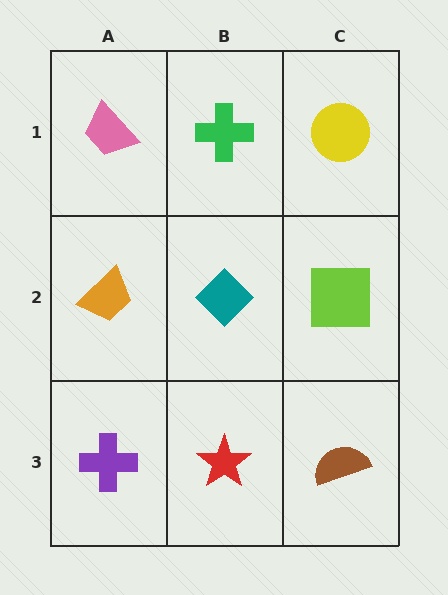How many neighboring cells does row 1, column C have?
2.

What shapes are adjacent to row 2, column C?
A yellow circle (row 1, column C), a brown semicircle (row 3, column C), a teal diamond (row 2, column B).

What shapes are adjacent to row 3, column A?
An orange trapezoid (row 2, column A), a red star (row 3, column B).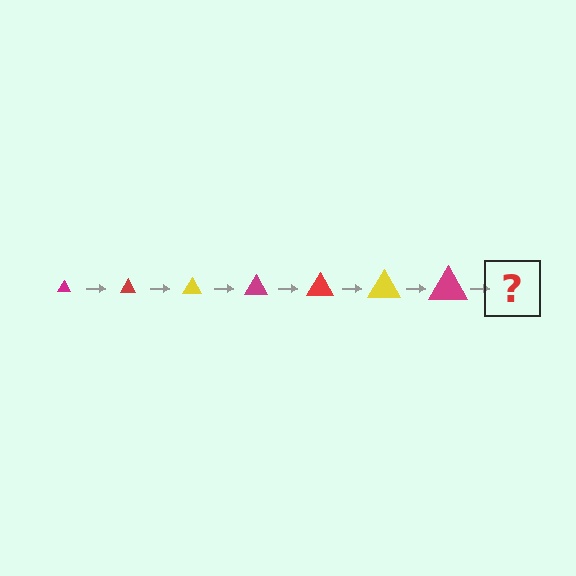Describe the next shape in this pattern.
It should be a red triangle, larger than the previous one.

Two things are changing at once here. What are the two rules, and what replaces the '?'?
The two rules are that the triangle grows larger each step and the color cycles through magenta, red, and yellow. The '?' should be a red triangle, larger than the previous one.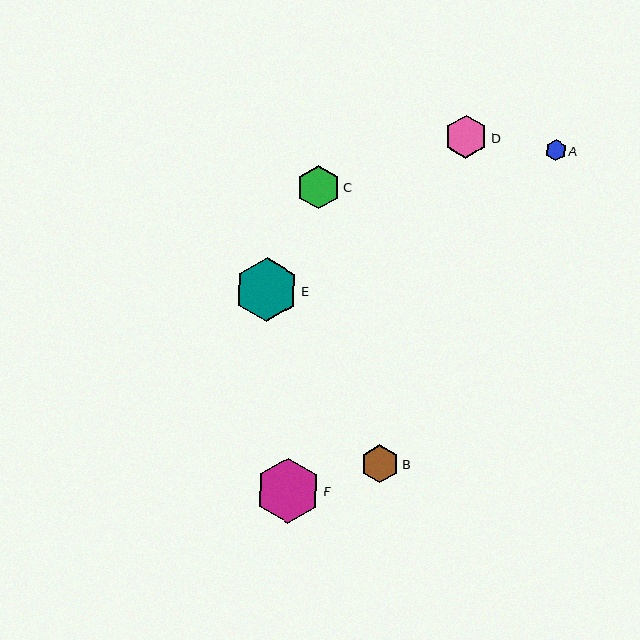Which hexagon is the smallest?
Hexagon A is the smallest with a size of approximately 21 pixels.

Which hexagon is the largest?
Hexagon F is the largest with a size of approximately 65 pixels.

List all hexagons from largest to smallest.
From largest to smallest: F, E, D, C, B, A.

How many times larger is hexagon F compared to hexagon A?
Hexagon F is approximately 3.1 times the size of hexagon A.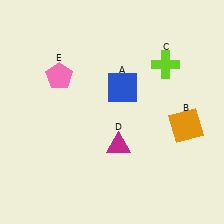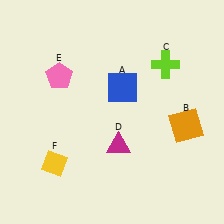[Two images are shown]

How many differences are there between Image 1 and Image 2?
There is 1 difference between the two images.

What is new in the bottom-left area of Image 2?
A yellow diamond (F) was added in the bottom-left area of Image 2.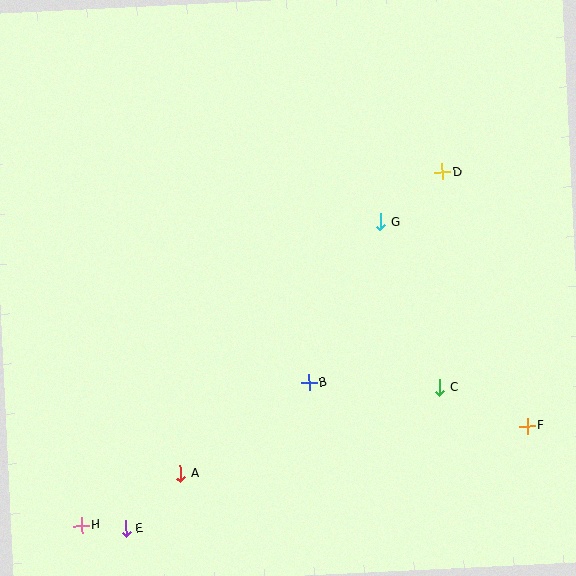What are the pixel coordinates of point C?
Point C is at (440, 387).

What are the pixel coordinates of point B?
Point B is at (309, 383).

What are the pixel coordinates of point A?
Point A is at (180, 474).